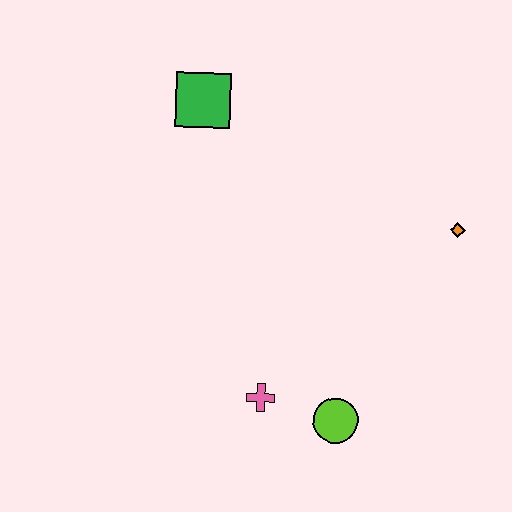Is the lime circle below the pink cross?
Yes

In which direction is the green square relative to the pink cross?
The green square is above the pink cross.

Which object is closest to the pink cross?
The lime circle is closest to the pink cross.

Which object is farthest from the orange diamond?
The green square is farthest from the orange diamond.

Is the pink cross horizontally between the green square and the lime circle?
Yes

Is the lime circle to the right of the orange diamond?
No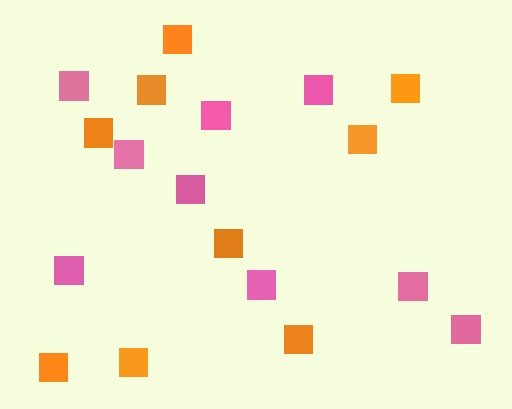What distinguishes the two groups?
There are 2 groups: one group of pink squares (9) and one group of orange squares (9).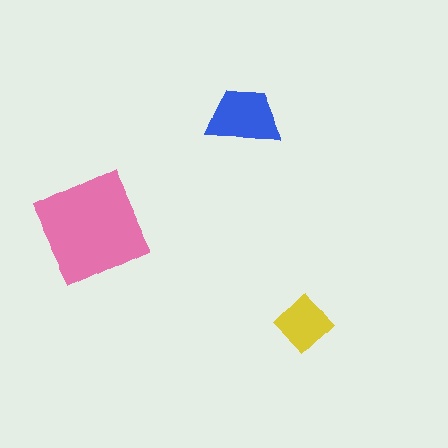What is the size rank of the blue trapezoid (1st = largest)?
2nd.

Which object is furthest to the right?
The yellow diamond is rightmost.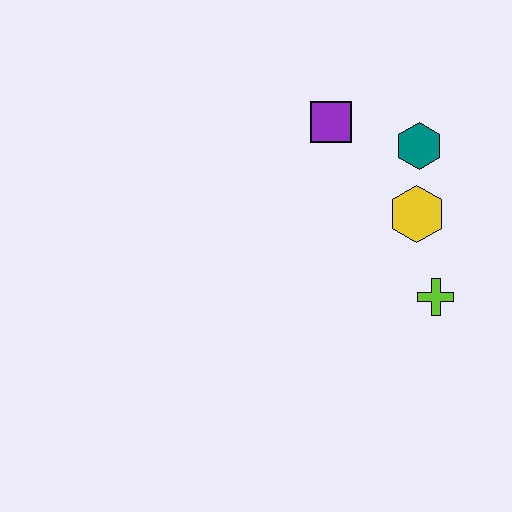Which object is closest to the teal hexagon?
The yellow hexagon is closest to the teal hexagon.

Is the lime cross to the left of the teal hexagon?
No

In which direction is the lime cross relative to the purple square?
The lime cross is below the purple square.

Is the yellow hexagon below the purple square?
Yes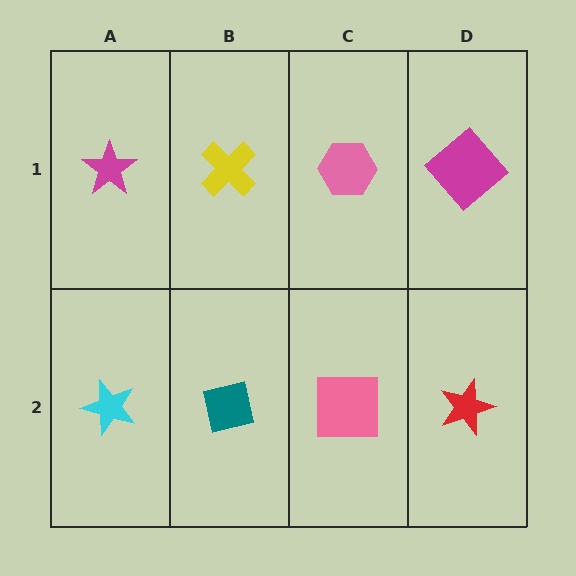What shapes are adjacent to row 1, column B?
A teal square (row 2, column B), a magenta star (row 1, column A), a pink hexagon (row 1, column C).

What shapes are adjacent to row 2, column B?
A yellow cross (row 1, column B), a cyan star (row 2, column A), a pink square (row 2, column C).